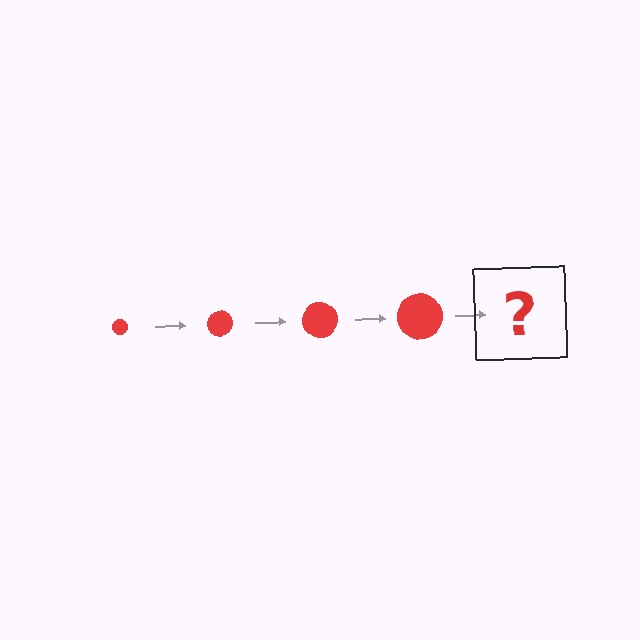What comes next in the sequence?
The next element should be a red circle, larger than the previous one.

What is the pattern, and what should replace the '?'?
The pattern is that the circle gets progressively larger each step. The '?' should be a red circle, larger than the previous one.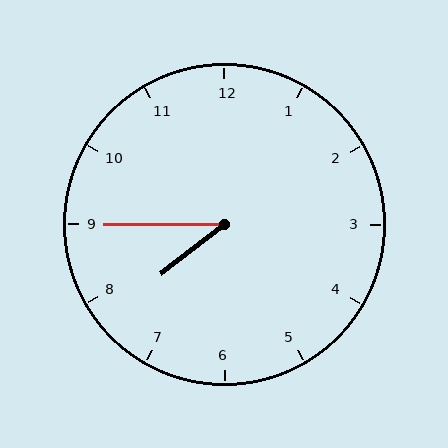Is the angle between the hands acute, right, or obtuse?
It is acute.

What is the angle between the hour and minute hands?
Approximately 38 degrees.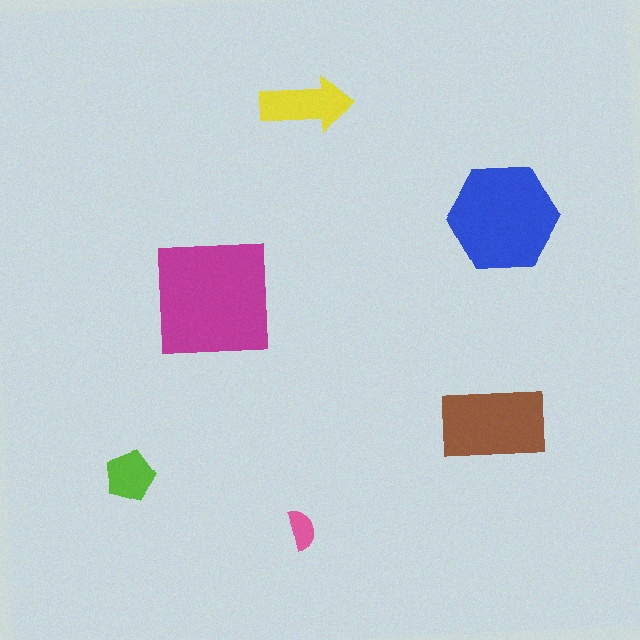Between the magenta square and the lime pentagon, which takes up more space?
The magenta square.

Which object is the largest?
The magenta square.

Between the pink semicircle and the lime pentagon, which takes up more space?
The lime pentagon.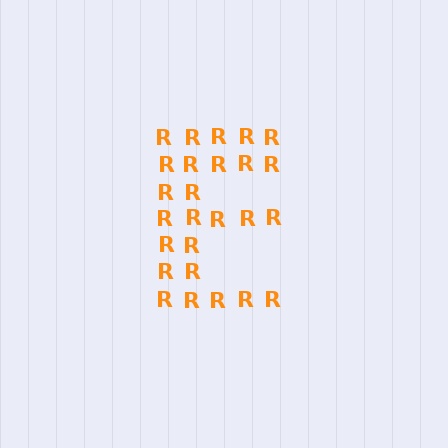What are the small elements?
The small elements are letter R's.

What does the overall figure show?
The overall figure shows the letter E.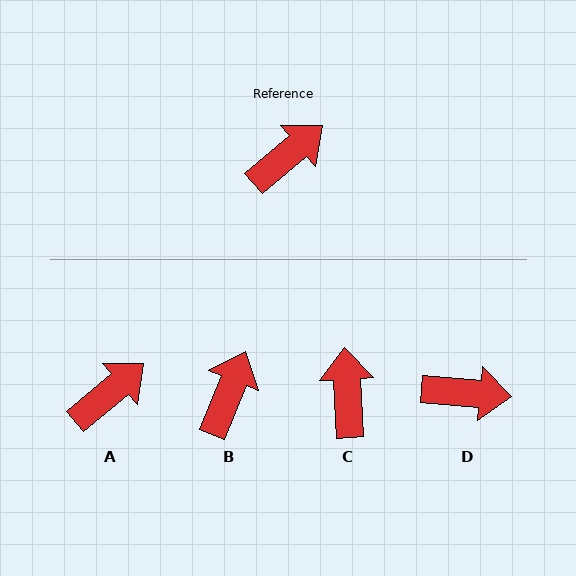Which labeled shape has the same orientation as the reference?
A.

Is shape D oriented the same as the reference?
No, it is off by about 45 degrees.